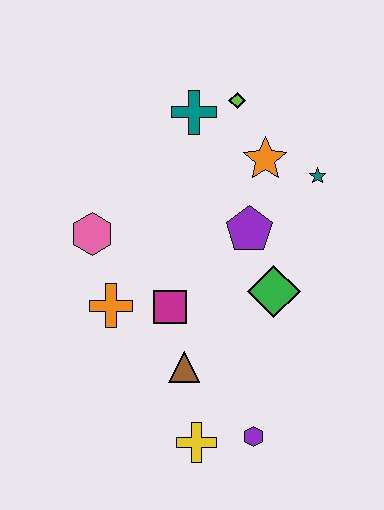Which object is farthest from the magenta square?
The lime diamond is farthest from the magenta square.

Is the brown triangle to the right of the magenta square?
Yes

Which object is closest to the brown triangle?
The magenta square is closest to the brown triangle.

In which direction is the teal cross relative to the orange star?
The teal cross is to the left of the orange star.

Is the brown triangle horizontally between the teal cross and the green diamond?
No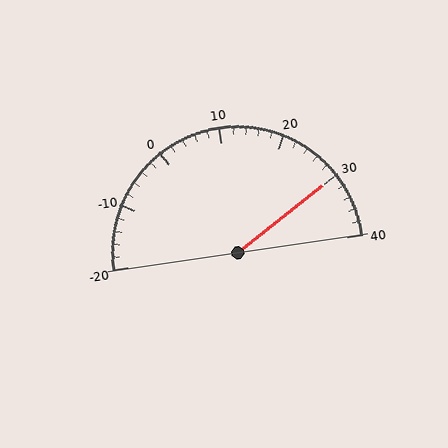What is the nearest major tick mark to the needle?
The nearest major tick mark is 30.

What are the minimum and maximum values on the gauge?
The gauge ranges from -20 to 40.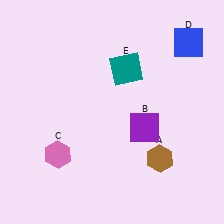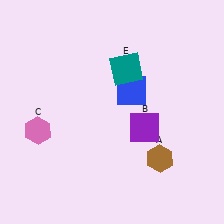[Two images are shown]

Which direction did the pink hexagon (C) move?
The pink hexagon (C) moved up.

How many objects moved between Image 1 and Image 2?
2 objects moved between the two images.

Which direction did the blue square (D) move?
The blue square (D) moved left.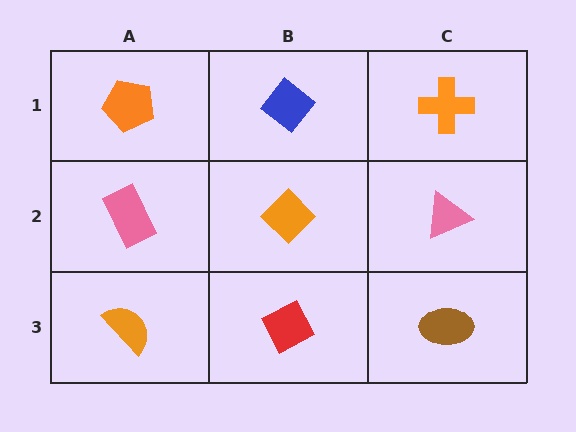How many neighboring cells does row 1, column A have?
2.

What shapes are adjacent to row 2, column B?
A blue diamond (row 1, column B), a red diamond (row 3, column B), a pink rectangle (row 2, column A), a pink triangle (row 2, column C).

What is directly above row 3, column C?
A pink triangle.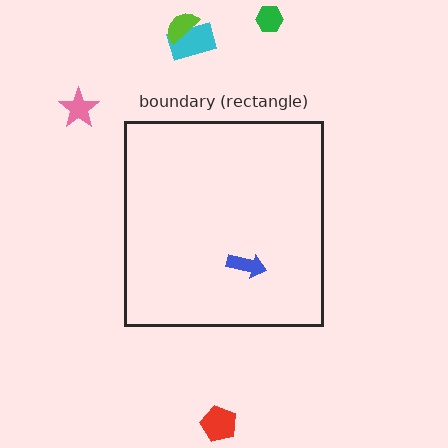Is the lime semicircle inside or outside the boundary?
Outside.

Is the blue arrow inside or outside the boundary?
Inside.